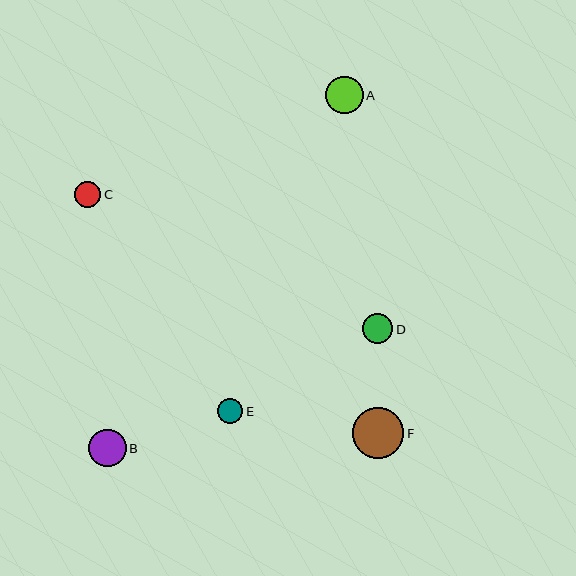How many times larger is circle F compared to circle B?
Circle F is approximately 1.4 times the size of circle B.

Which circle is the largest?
Circle F is the largest with a size of approximately 51 pixels.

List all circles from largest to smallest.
From largest to smallest: F, B, A, D, C, E.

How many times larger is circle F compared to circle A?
Circle F is approximately 1.4 times the size of circle A.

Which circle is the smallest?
Circle E is the smallest with a size of approximately 25 pixels.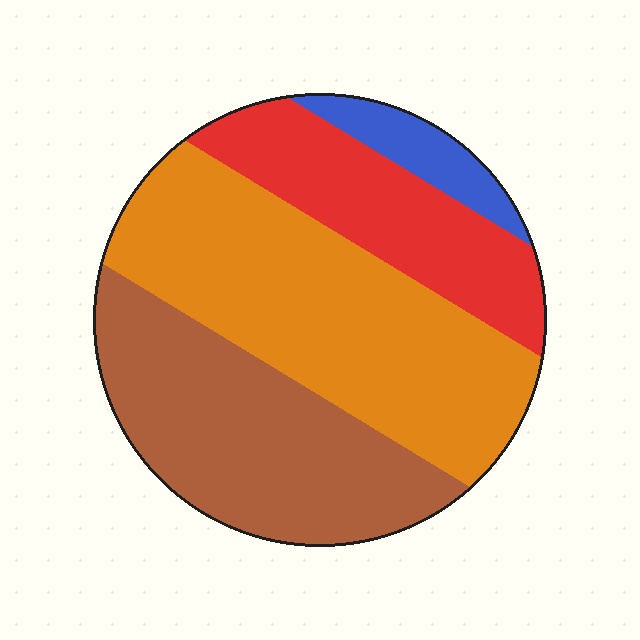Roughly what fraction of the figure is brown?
Brown covers about 30% of the figure.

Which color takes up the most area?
Orange, at roughly 40%.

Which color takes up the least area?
Blue, at roughly 5%.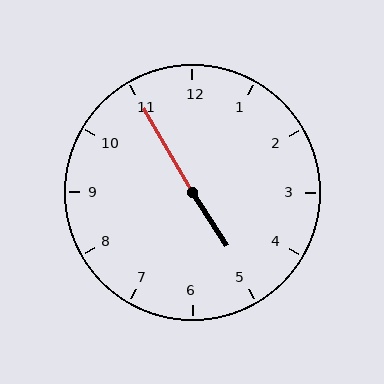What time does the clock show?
4:55.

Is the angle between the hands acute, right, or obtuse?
It is obtuse.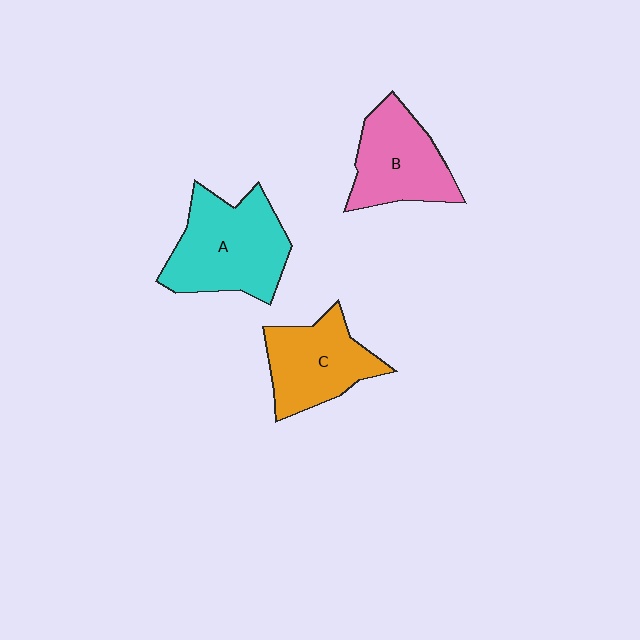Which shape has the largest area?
Shape A (cyan).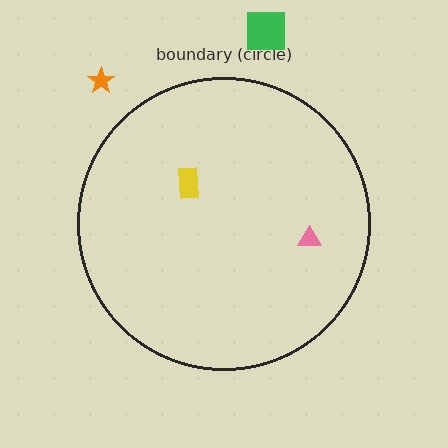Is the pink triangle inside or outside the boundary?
Inside.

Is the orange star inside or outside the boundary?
Outside.